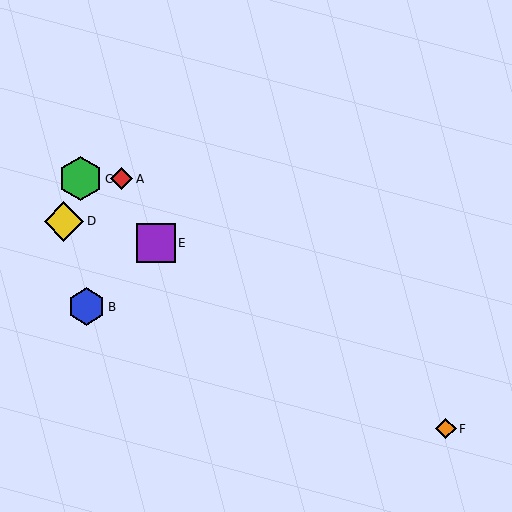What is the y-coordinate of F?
Object F is at y≈429.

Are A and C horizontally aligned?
Yes, both are at y≈179.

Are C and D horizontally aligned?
No, C is at y≈179 and D is at y≈221.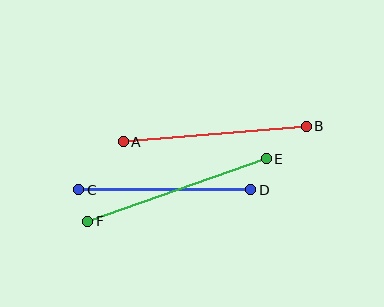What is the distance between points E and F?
The distance is approximately 189 pixels.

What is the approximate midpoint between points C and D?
The midpoint is at approximately (165, 190) pixels.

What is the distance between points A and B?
The distance is approximately 184 pixels.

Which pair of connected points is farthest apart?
Points E and F are farthest apart.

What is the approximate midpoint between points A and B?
The midpoint is at approximately (215, 134) pixels.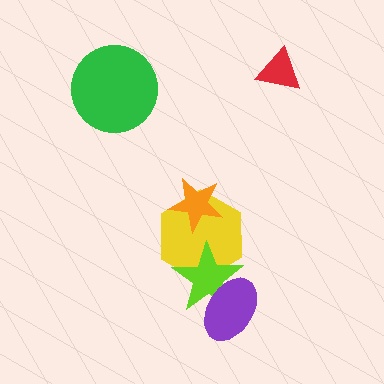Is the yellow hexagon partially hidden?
Yes, it is partially covered by another shape.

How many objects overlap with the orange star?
1 object overlaps with the orange star.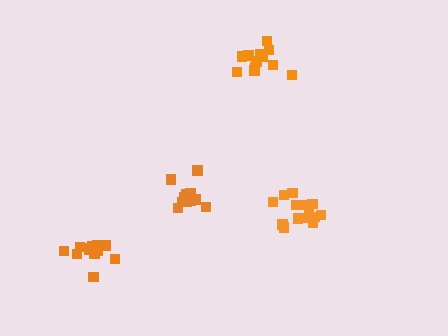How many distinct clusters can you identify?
There are 4 distinct clusters.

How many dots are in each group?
Group 1: 12 dots, Group 2: 13 dots, Group 3: 12 dots, Group 4: 15 dots (52 total).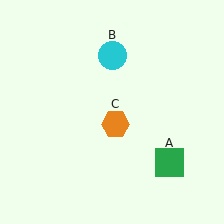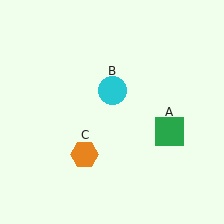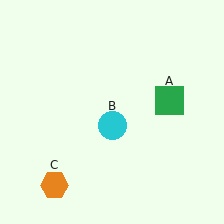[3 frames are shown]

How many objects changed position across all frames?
3 objects changed position: green square (object A), cyan circle (object B), orange hexagon (object C).